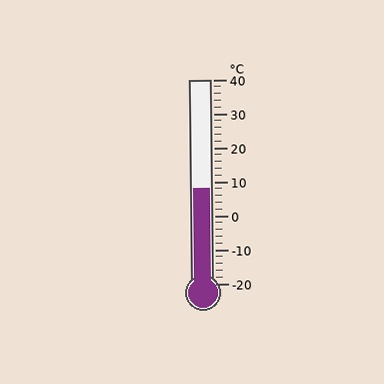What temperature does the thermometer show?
The thermometer shows approximately 8°C.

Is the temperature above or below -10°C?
The temperature is above -10°C.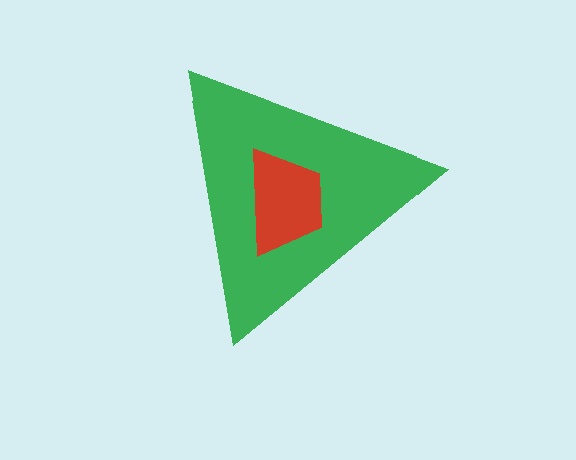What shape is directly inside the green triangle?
The red trapezoid.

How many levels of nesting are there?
2.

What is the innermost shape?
The red trapezoid.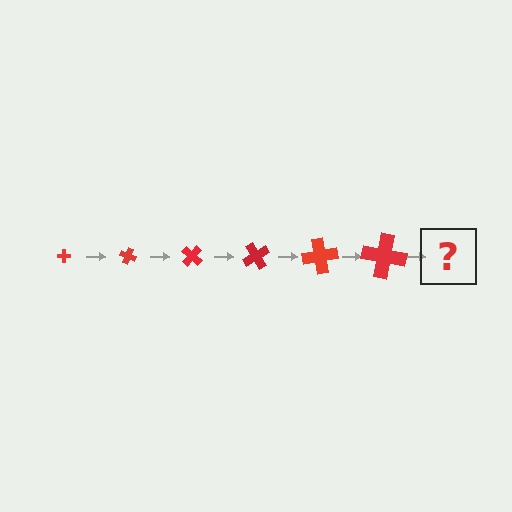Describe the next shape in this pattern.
It should be a cross, larger than the previous one and rotated 120 degrees from the start.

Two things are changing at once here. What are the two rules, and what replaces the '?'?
The two rules are that the cross grows larger each step and it rotates 20 degrees each step. The '?' should be a cross, larger than the previous one and rotated 120 degrees from the start.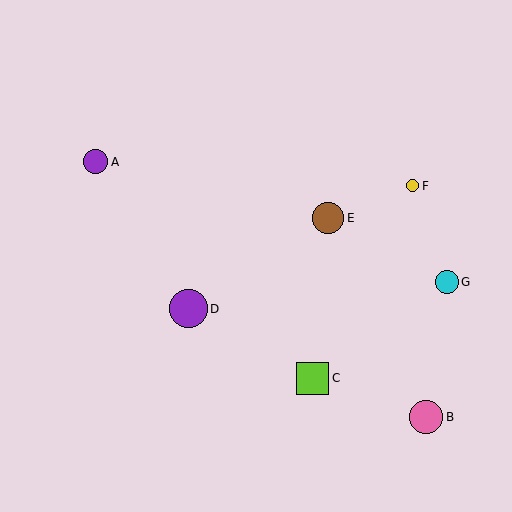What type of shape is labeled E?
Shape E is a brown circle.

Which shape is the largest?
The purple circle (labeled D) is the largest.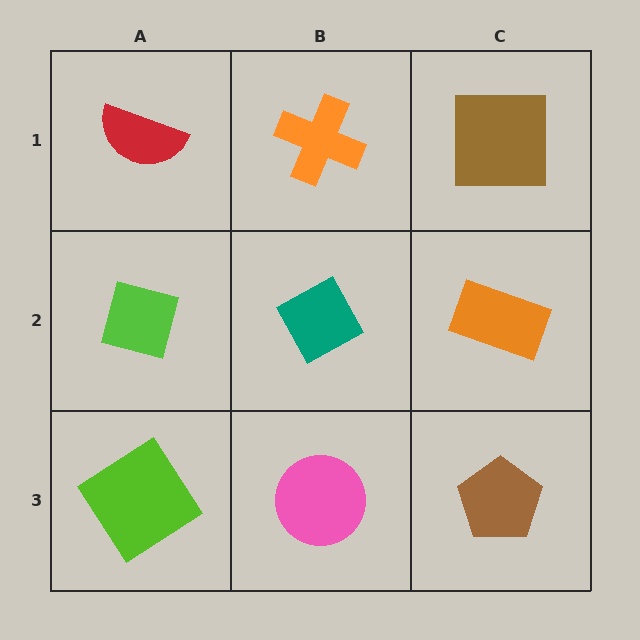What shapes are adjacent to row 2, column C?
A brown square (row 1, column C), a brown pentagon (row 3, column C), a teal diamond (row 2, column B).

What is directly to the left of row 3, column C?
A pink circle.